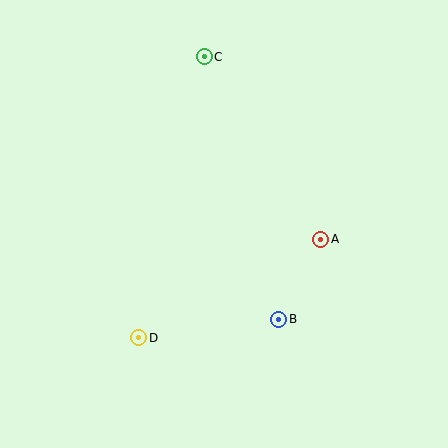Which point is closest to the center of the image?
Point A at (321, 239) is closest to the center.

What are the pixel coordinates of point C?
Point C is at (204, 57).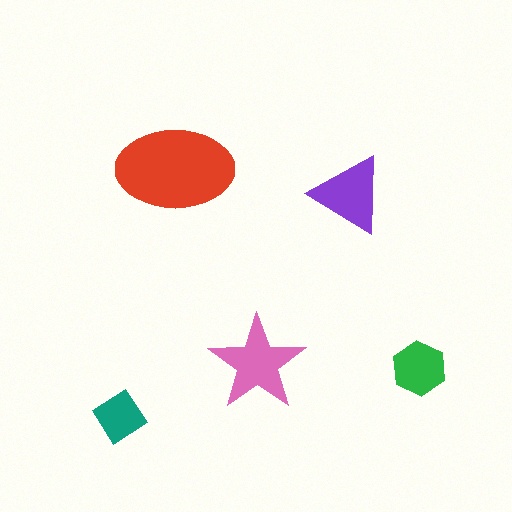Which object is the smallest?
The teal diamond.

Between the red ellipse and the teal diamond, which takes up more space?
The red ellipse.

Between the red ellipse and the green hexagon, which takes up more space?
The red ellipse.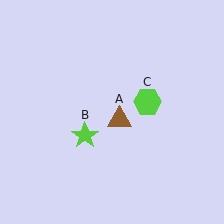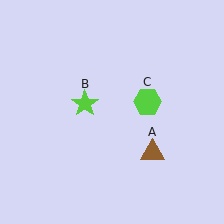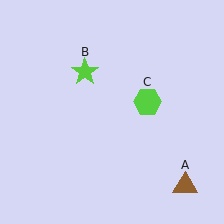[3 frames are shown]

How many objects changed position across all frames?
2 objects changed position: brown triangle (object A), lime star (object B).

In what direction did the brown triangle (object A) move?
The brown triangle (object A) moved down and to the right.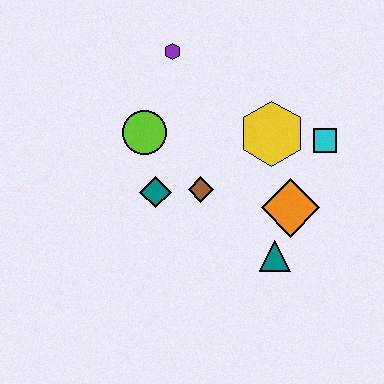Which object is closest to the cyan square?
The yellow hexagon is closest to the cyan square.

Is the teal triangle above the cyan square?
No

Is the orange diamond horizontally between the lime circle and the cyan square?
Yes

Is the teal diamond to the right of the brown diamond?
No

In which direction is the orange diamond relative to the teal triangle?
The orange diamond is above the teal triangle.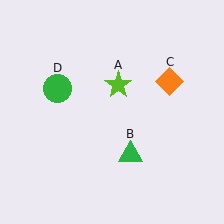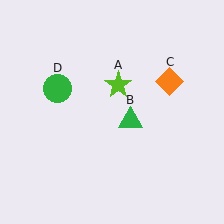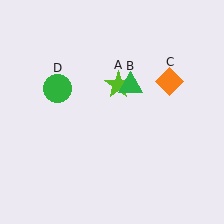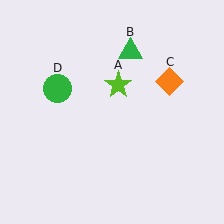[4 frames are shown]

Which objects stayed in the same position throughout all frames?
Lime star (object A) and orange diamond (object C) and green circle (object D) remained stationary.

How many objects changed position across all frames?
1 object changed position: green triangle (object B).